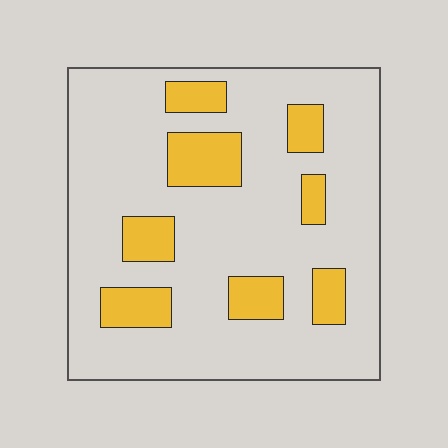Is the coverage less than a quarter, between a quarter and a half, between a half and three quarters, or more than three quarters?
Less than a quarter.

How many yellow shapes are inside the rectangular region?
8.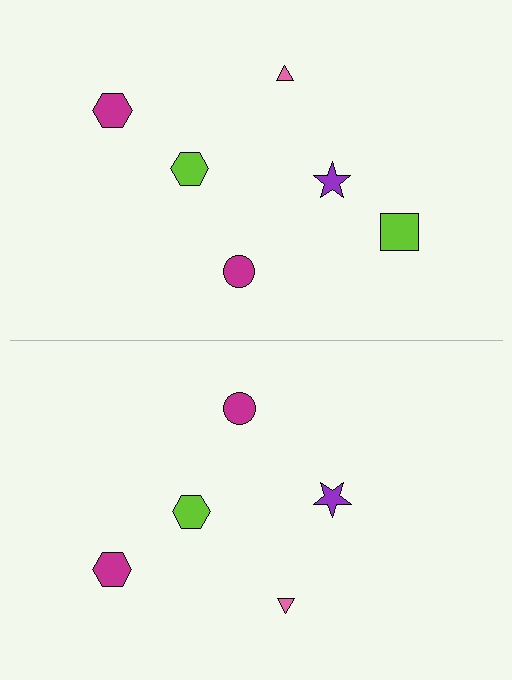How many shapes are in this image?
There are 11 shapes in this image.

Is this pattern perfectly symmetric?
No, the pattern is not perfectly symmetric. A lime square is missing from the bottom side.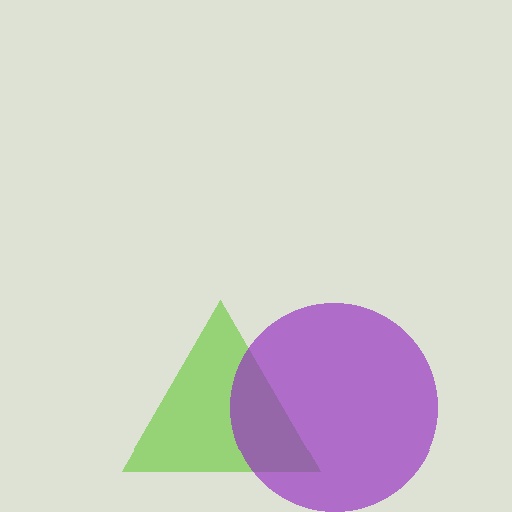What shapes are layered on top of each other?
The layered shapes are: a lime triangle, a purple circle.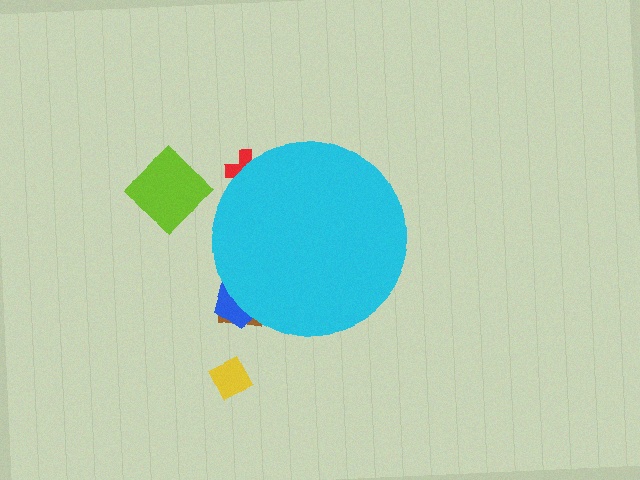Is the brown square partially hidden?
Yes, the brown square is partially hidden behind the cyan circle.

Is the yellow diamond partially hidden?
No, the yellow diamond is fully visible.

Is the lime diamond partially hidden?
No, the lime diamond is fully visible.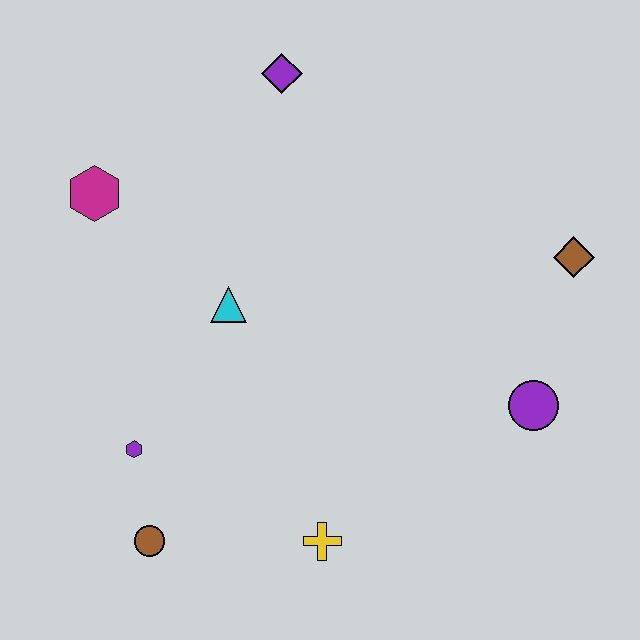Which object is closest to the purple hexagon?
The brown circle is closest to the purple hexagon.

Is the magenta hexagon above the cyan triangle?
Yes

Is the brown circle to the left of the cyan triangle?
Yes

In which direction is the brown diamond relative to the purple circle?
The brown diamond is above the purple circle.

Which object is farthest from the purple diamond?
The brown circle is farthest from the purple diamond.